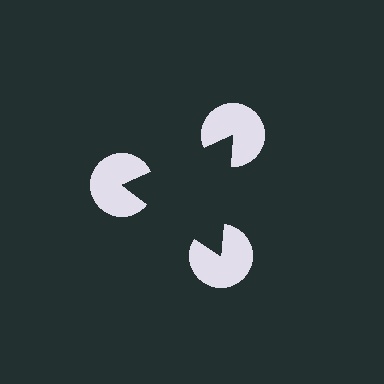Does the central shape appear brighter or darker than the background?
It typically appears slightly darker than the background, even though no actual brightness change is drawn.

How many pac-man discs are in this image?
There are 3 — one at each vertex of the illusory triangle.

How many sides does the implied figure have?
3 sides.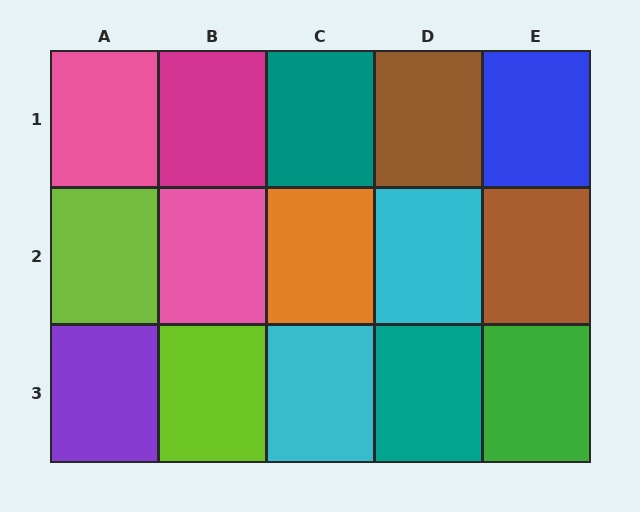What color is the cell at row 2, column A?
Lime.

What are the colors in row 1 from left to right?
Pink, magenta, teal, brown, blue.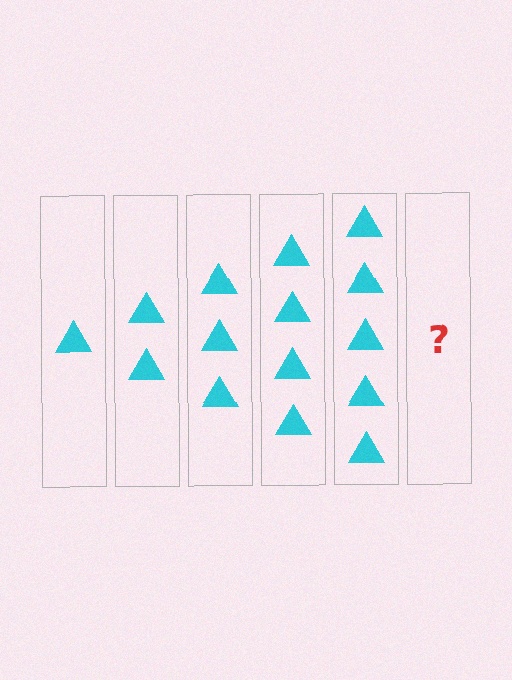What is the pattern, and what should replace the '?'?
The pattern is that each step adds one more triangle. The '?' should be 6 triangles.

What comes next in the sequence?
The next element should be 6 triangles.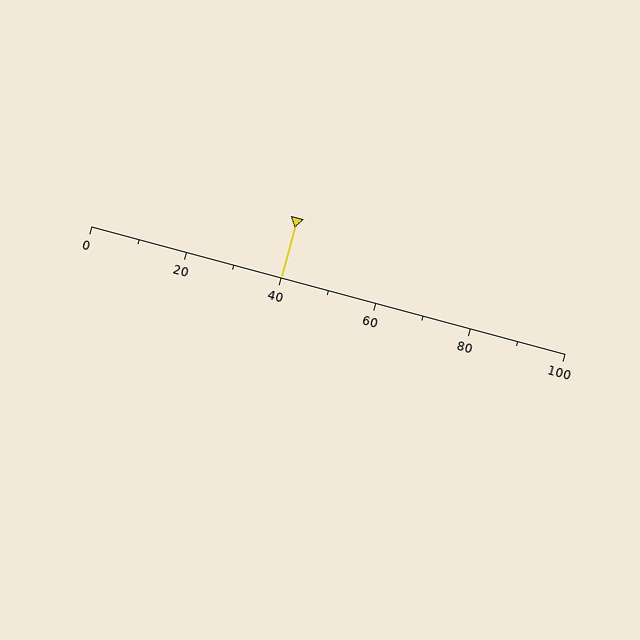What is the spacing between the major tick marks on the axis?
The major ticks are spaced 20 apart.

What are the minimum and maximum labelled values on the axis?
The axis runs from 0 to 100.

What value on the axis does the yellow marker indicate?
The marker indicates approximately 40.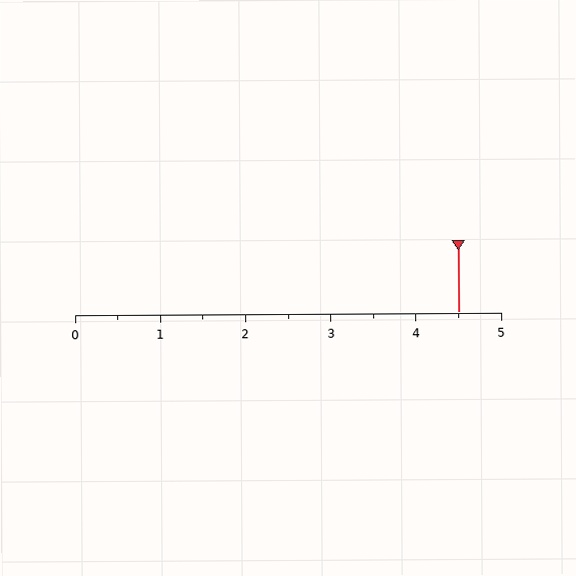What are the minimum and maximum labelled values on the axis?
The axis runs from 0 to 5.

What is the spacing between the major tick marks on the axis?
The major ticks are spaced 1 apart.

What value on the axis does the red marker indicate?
The marker indicates approximately 4.5.